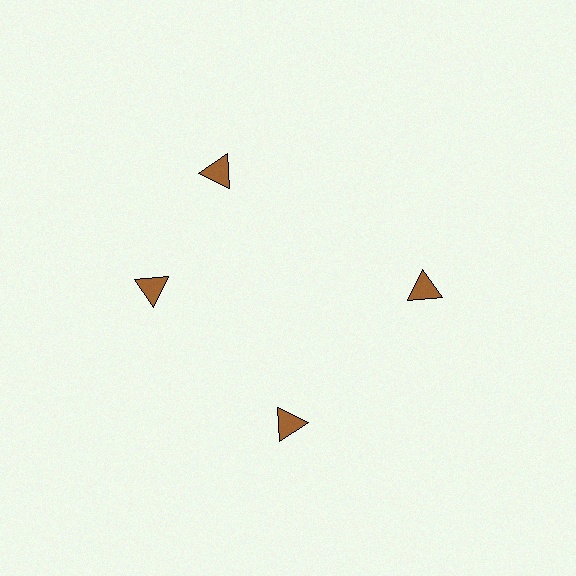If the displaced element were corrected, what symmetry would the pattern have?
It would have 4-fold rotational symmetry — the pattern would map onto itself every 90 degrees.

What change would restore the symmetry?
The symmetry would be restored by rotating it back into even spacing with its neighbors so that all 4 triangles sit at equal angles and equal distance from the center.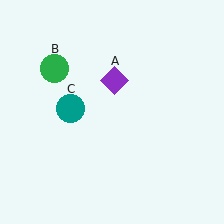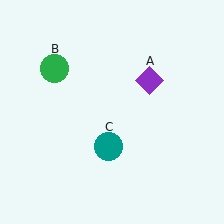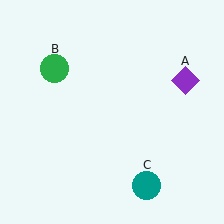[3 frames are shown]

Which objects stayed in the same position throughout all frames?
Green circle (object B) remained stationary.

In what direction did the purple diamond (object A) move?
The purple diamond (object A) moved right.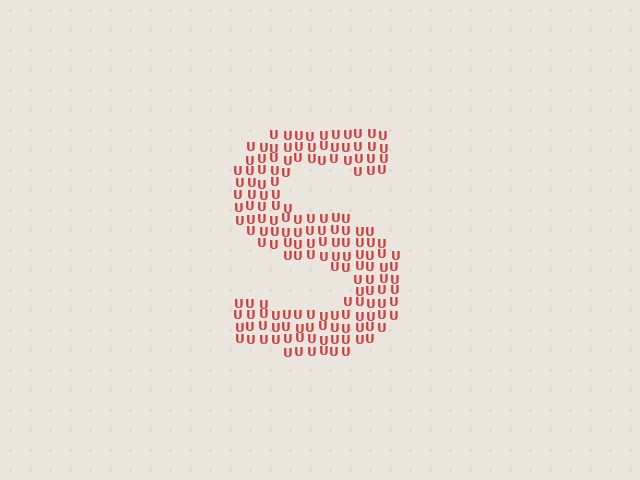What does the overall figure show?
The overall figure shows the letter S.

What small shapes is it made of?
It is made of small letter U's.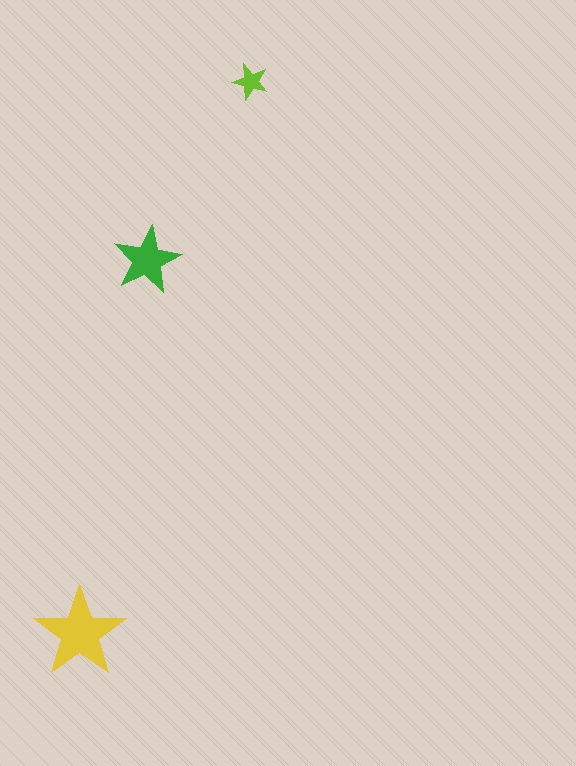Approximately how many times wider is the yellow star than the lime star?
About 2.5 times wider.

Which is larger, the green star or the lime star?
The green one.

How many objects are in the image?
There are 3 objects in the image.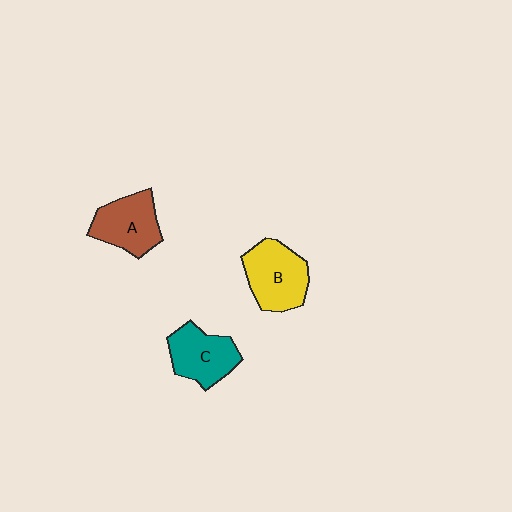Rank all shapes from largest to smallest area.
From largest to smallest: B (yellow), A (brown), C (teal).